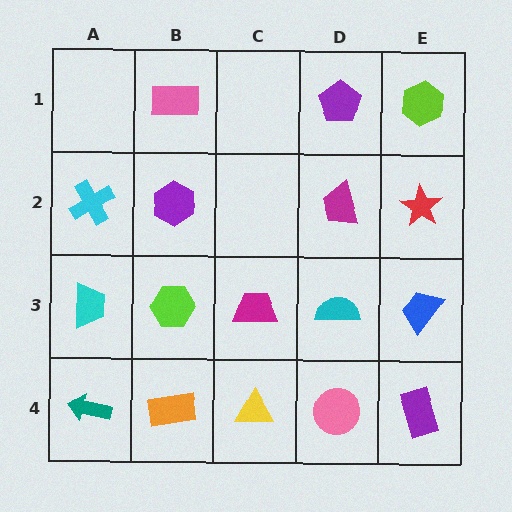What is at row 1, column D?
A purple pentagon.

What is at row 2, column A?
A cyan cross.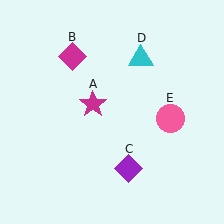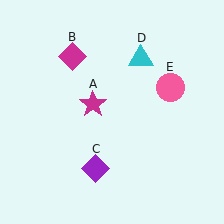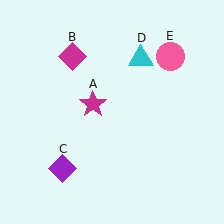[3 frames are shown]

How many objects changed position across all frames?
2 objects changed position: purple diamond (object C), pink circle (object E).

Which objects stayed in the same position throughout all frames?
Magenta star (object A) and magenta diamond (object B) and cyan triangle (object D) remained stationary.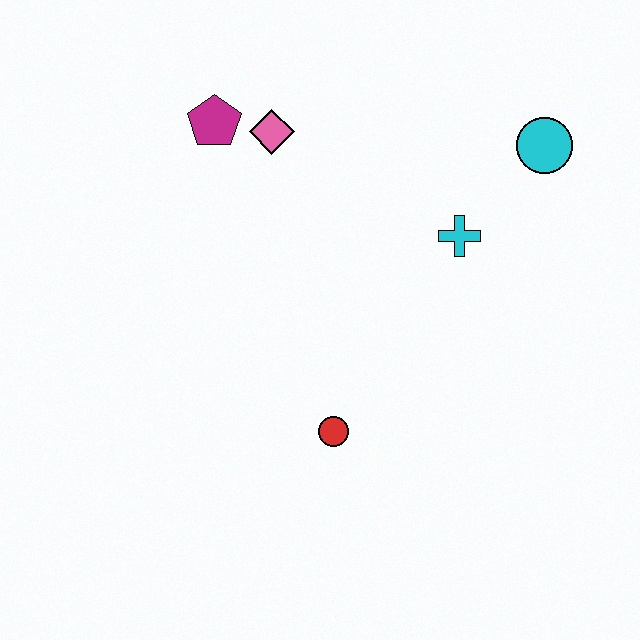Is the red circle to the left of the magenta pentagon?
No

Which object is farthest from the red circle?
The cyan circle is farthest from the red circle.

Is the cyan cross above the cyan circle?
No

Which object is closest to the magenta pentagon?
The pink diamond is closest to the magenta pentagon.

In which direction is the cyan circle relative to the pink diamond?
The cyan circle is to the right of the pink diamond.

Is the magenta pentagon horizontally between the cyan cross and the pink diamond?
No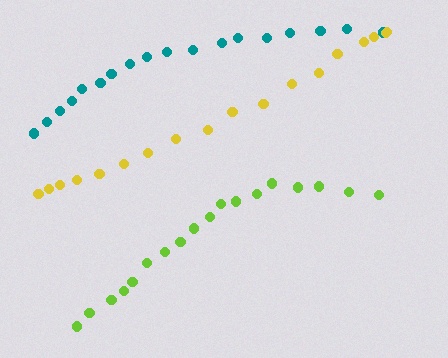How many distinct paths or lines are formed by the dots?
There are 3 distinct paths.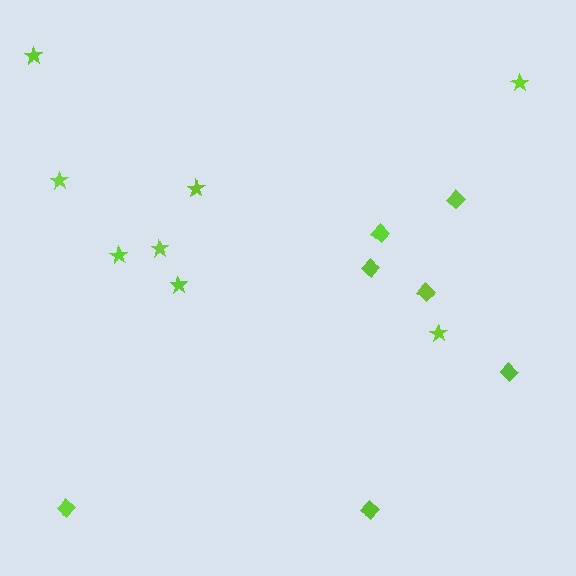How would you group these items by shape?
There are 2 groups: one group of stars (8) and one group of diamonds (7).